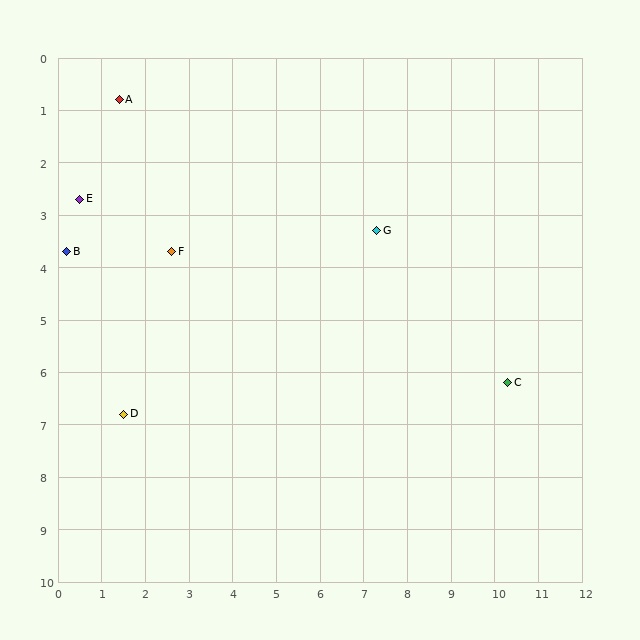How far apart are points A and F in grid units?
Points A and F are about 3.1 grid units apart.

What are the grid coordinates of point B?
Point B is at approximately (0.2, 3.7).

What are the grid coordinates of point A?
Point A is at approximately (1.4, 0.8).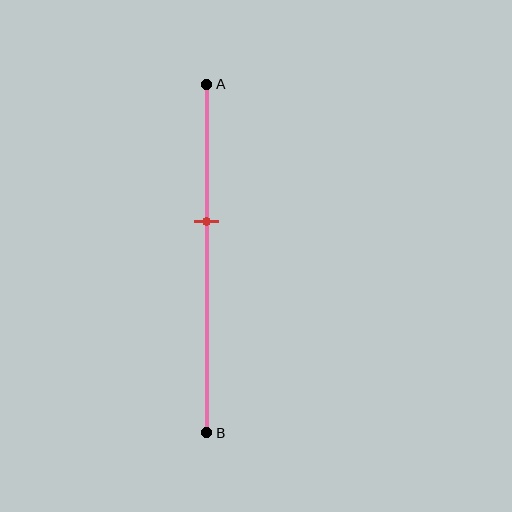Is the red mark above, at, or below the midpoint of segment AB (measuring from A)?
The red mark is above the midpoint of segment AB.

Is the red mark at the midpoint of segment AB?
No, the mark is at about 40% from A, not at the 50% midpoint.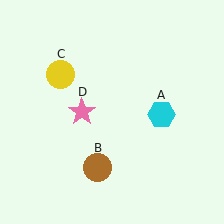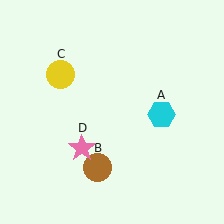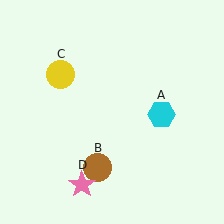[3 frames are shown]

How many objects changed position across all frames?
1 object changed position: pink star (object D).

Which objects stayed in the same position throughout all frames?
Cyan hexagon (object A) and brown circle (object B) and yellow circle (object C) remained stationary.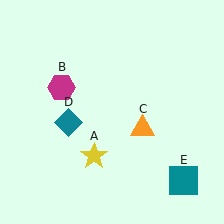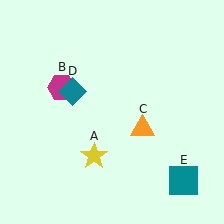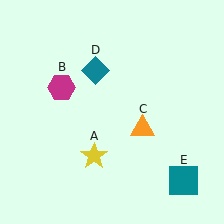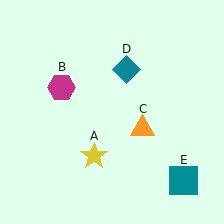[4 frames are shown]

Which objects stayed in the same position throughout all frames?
Yellow star (object A) and magenta hexagon (object B) and orange triangle (object C) and teal square (object E) remained stationary.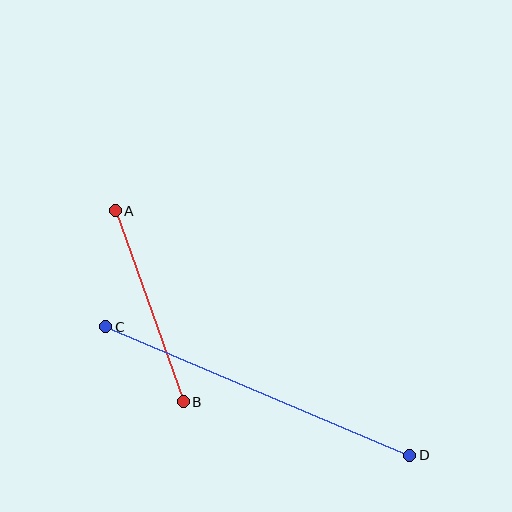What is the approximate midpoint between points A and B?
The midpoint is at approximately (149, 306) pixels.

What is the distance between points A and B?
The distance is approximately 203 pixels.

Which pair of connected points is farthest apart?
Points C and D are farthest apart.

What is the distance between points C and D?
The distance is approximately 330 pixels.